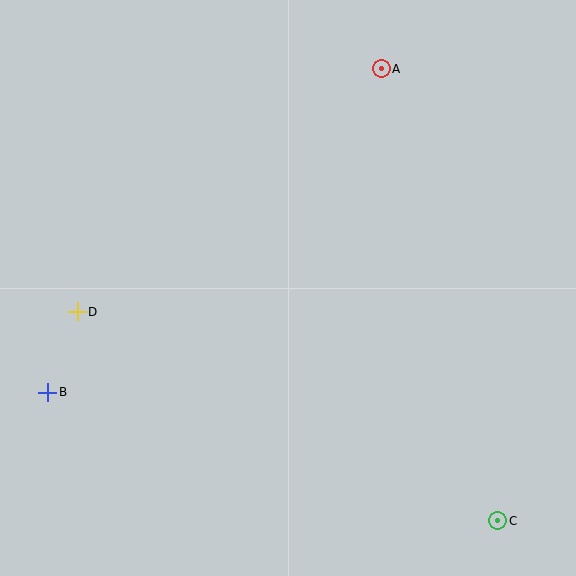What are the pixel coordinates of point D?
Point D is at (77, 312).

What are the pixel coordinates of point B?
Point B is at (48, 392).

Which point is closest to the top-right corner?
Point A is closest to the top-right corner.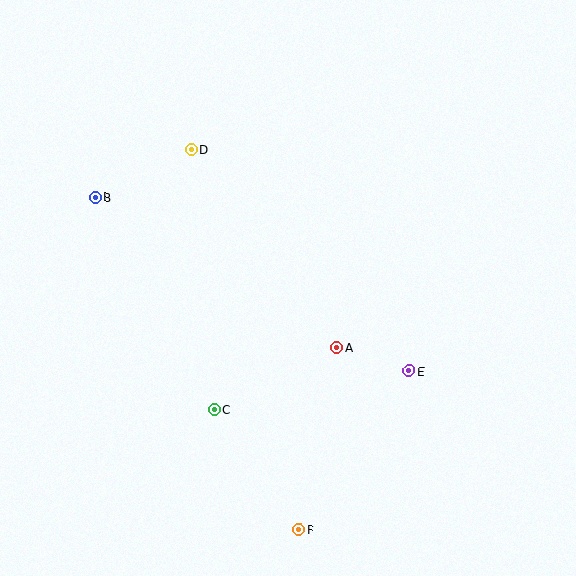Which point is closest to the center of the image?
Point A at (337, 348) is closest to the center.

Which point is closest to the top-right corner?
Point E is closest to the top-right corner.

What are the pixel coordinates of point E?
Point E is at (409, 371).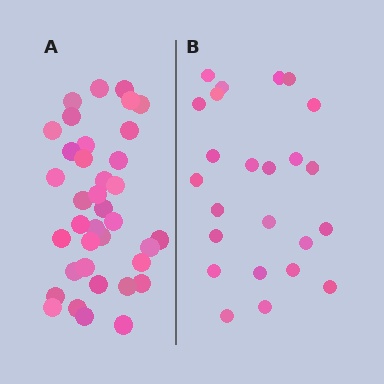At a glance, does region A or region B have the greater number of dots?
Region A (the left region) has more dots.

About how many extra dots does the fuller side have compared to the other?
Region A has approximately 15 more dots than region B.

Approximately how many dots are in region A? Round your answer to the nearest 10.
About 40 dots. (The exact count is 37, which rounds to 40.)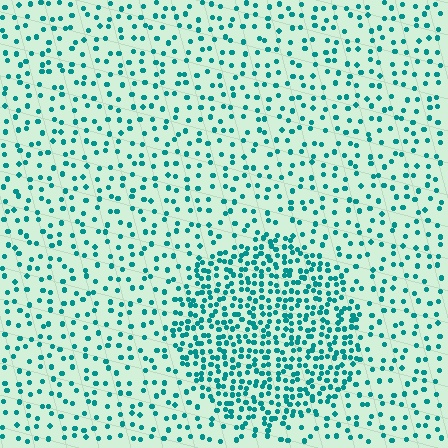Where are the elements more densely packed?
The elements are more densely packed inside the circle boundary.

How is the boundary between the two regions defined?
The boundary is defined by a change in element density (approximately 2.4x ratio). All elements are the same color, size, and shape.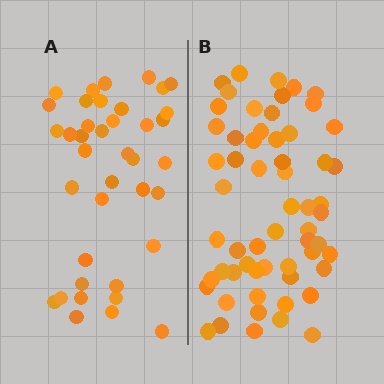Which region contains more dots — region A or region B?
Region B (the right region) has more dots.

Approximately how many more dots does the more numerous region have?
Region B has approximately 20 more dots than region A.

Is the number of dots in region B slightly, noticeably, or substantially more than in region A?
Region B has substantially more. The ratio is roughly 1.5 to 1.